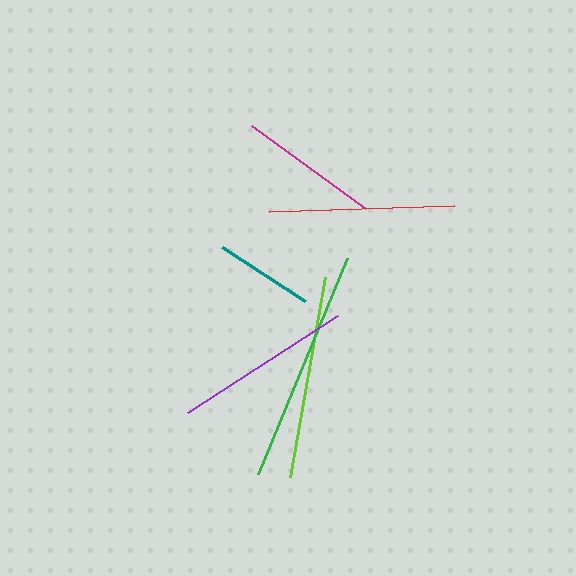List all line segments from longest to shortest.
From longest to shortest: green, lime, red, purple, magenta, teal.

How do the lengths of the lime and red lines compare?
The lime and red lines are approximately the same length.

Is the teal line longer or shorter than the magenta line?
The magenta line is longer than the teal line.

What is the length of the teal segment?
The teal segment is approximately 99 pixels long.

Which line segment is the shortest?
The teal line is the shortest at approximately 99 pixels.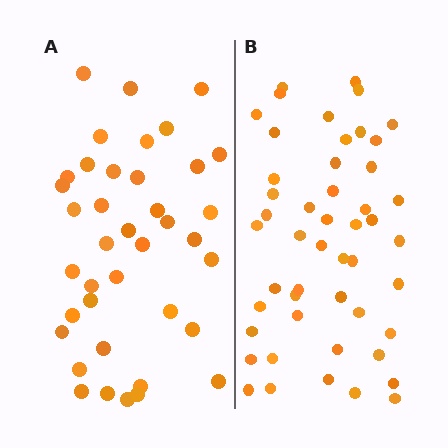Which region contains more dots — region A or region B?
Region B (the right region) has more dots.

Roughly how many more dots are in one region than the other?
Region B has roughly 10 or so more dots than region A.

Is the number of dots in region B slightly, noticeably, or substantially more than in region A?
Region B has noticeably more, but not dramatically so. The ratio is roughly 1.3 to 1.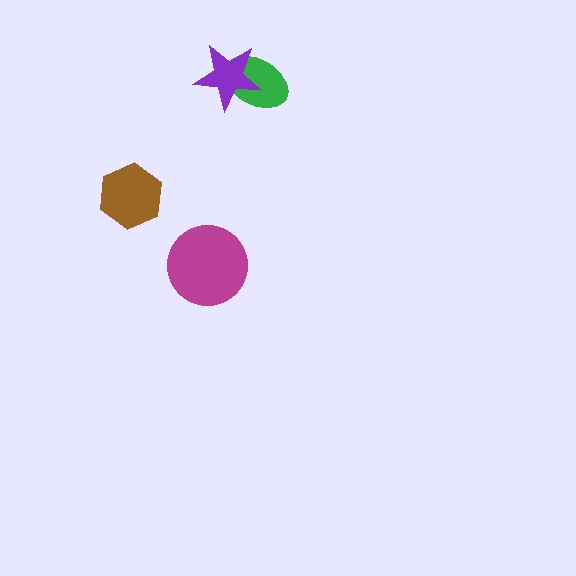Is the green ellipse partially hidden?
Yes, it is partially covered by another shape.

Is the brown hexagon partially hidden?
No, no other shape covers it.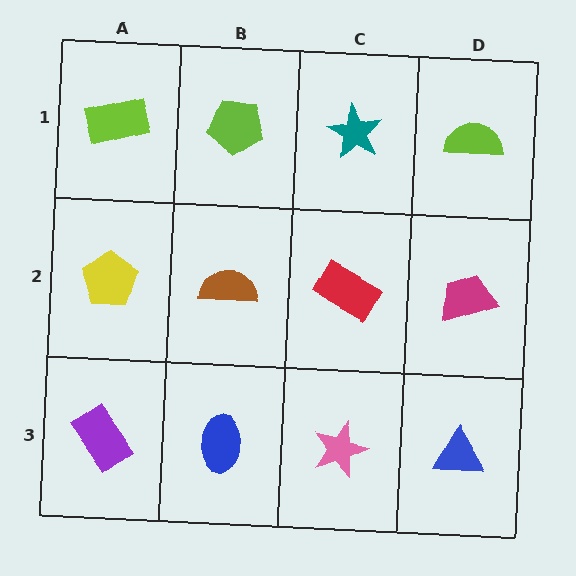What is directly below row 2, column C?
A pink star.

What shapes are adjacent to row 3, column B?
A brown semicircle (row 2, column B), a purple rectangle (row 3, column A), a pink star (row 3, column C).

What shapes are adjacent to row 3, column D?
A magenta trapezoid (row 2, column D), a pink star (row 3, column C).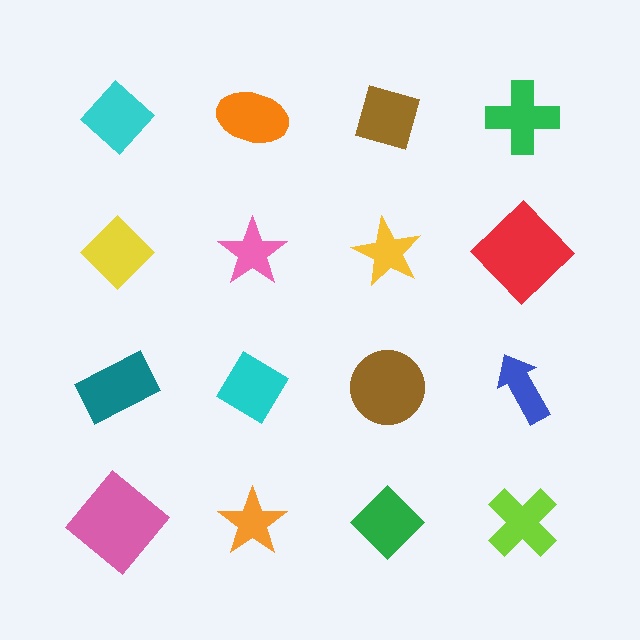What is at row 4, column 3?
A green diamond.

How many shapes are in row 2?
4 shapes.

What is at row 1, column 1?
A cyan diamond.